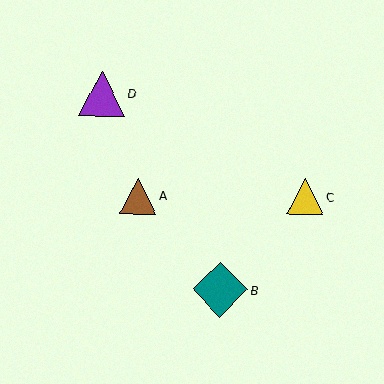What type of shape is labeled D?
Shape D is a purple triangle.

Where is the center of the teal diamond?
The center of the teal diamond is at (220, 290).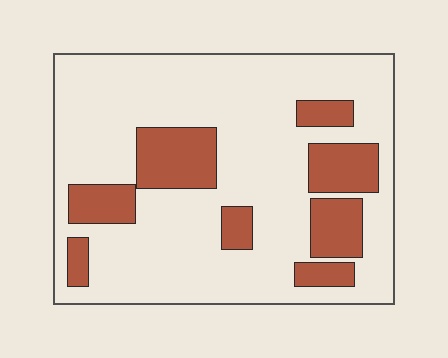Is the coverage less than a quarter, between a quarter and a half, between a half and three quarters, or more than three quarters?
Less than a quarter.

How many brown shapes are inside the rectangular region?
8.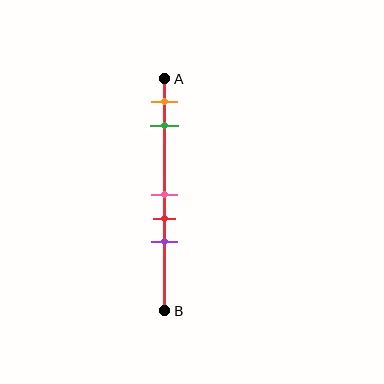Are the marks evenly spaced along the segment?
No, the marks are not evenly spaced.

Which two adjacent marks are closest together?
The pink and red marks are the closest adjacent pair.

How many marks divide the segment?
There are 5 marks dividing the segment.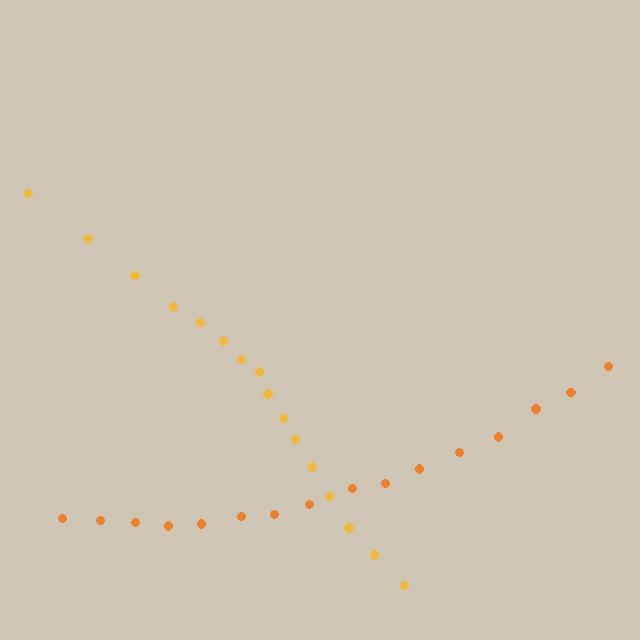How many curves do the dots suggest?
There are 2 distinct paths.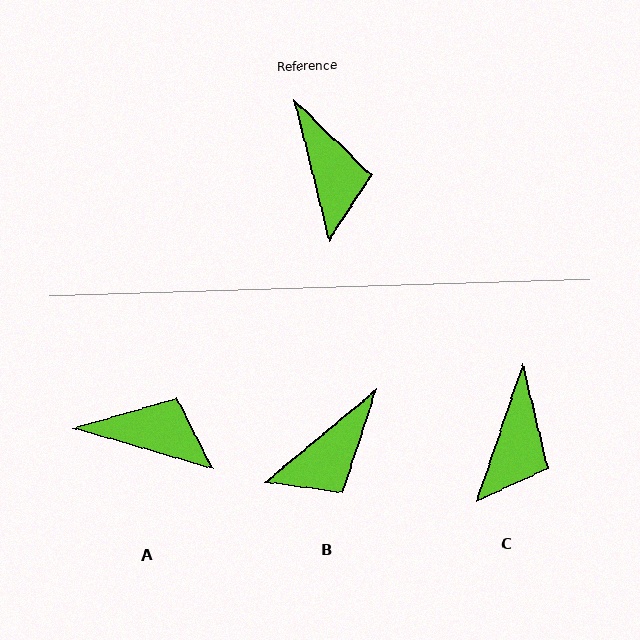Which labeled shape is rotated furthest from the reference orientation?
B, about 64 degrees away.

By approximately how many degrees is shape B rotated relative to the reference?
Approximately 64 degrees clockwise.